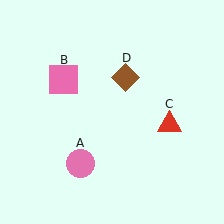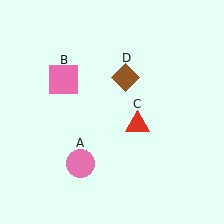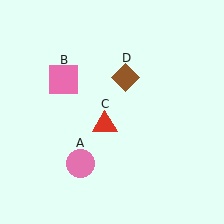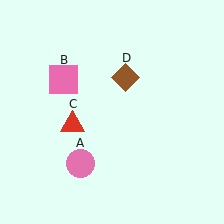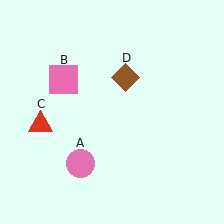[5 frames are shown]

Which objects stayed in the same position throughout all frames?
Pink circle (object A) and pink square (object B) and brown diamond (object D) remained stationary.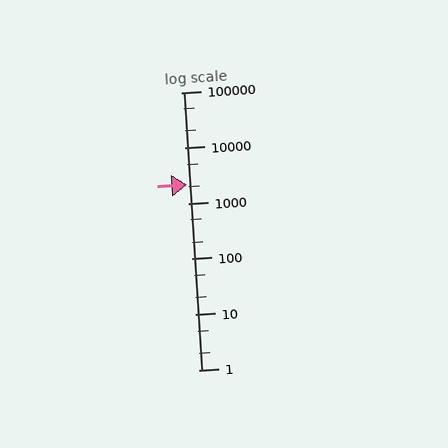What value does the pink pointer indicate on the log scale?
The pointer indicates approximately 2200.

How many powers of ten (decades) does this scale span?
The scale spans 5 decades, from 1 to 100000.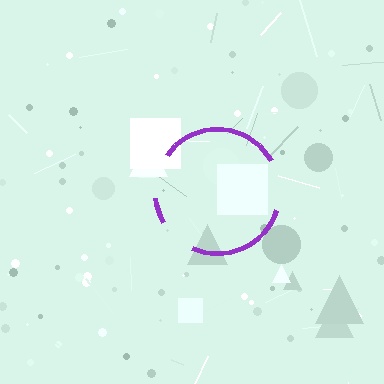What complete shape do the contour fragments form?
The contour fragments form a circle.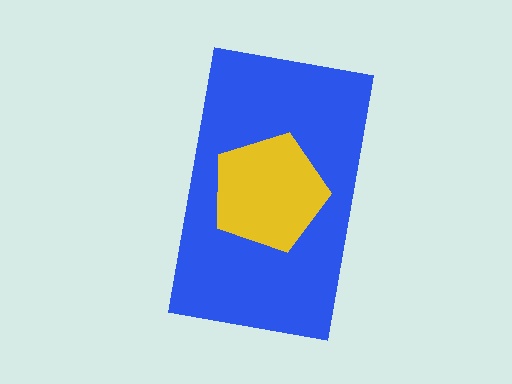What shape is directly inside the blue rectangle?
The yellow pentagon.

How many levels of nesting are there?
2.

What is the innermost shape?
The yellow pentagon.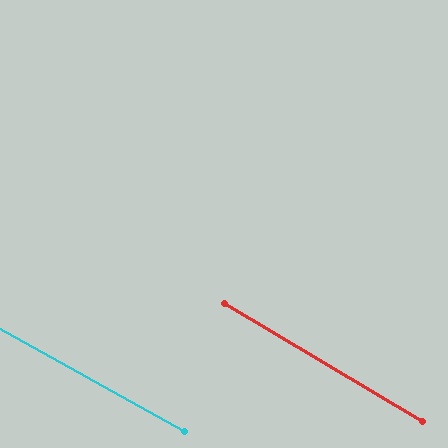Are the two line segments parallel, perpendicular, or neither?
Parallel — their directions differ by only 2.0°.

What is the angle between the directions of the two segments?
Approximately 2 degrees.